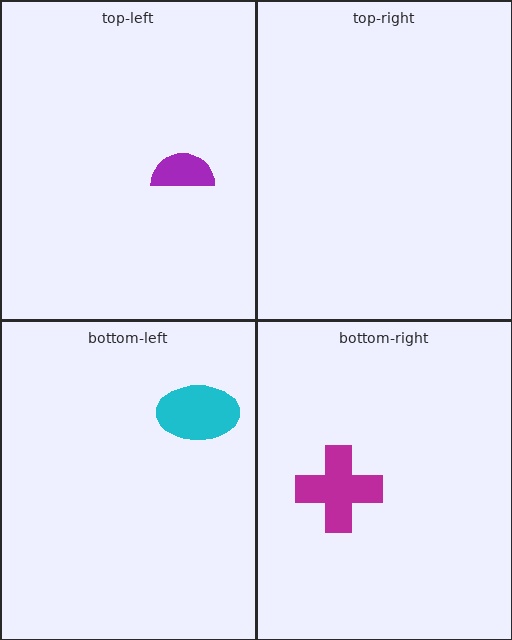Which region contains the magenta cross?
The bottom-right region.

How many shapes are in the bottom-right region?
1.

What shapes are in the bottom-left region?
The cyan ellipse.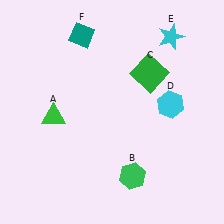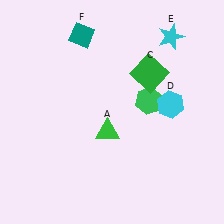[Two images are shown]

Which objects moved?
The objects that moved are: the green triangle (A), the green hexagon (B).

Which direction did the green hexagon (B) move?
The green hexagon (B) moved up.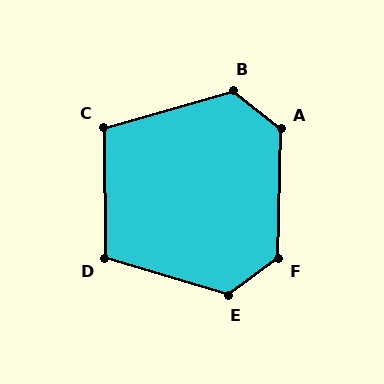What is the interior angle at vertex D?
Approximately 107 degrees (obtuse).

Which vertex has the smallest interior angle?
C, at approximately 105 degrees.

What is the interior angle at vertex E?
Approximately 127 degrees (obtuse).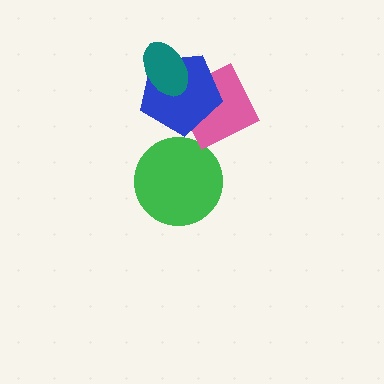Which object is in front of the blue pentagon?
The teal ellipse is in front of the blue pentagon.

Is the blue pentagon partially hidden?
Yes, it is partially covered by another shape.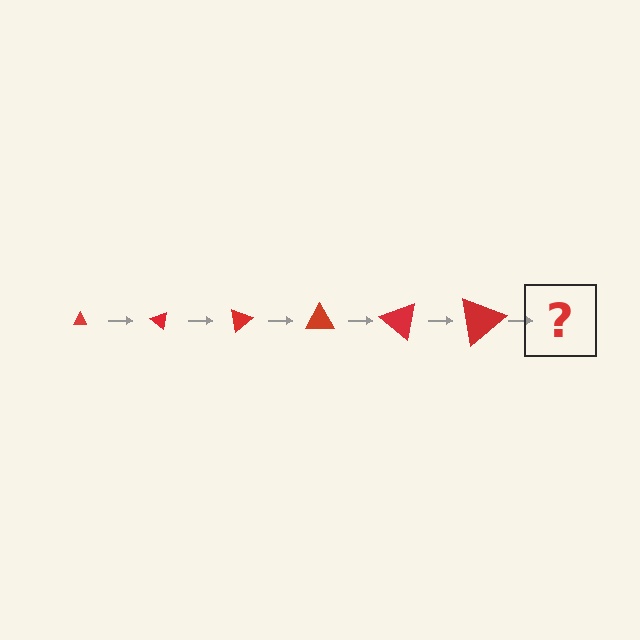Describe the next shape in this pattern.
It should be a triangle, larger than the previous one and rotated 240 degrees from the start.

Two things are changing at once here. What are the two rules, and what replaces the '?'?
The two rules are that the triangle grows larger each step and it rotates 40 degrees each step. The '?' should be a triangle, larger than the previous one and rotated 240 degrees from the start.